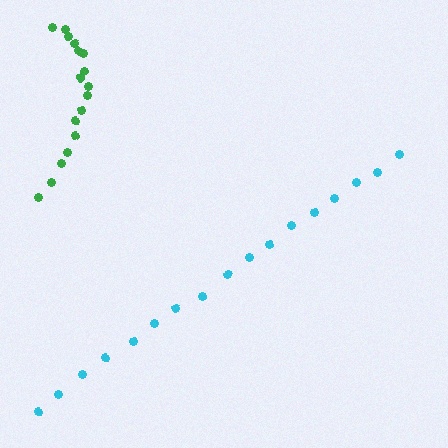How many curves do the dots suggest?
There are 2 distinct paths.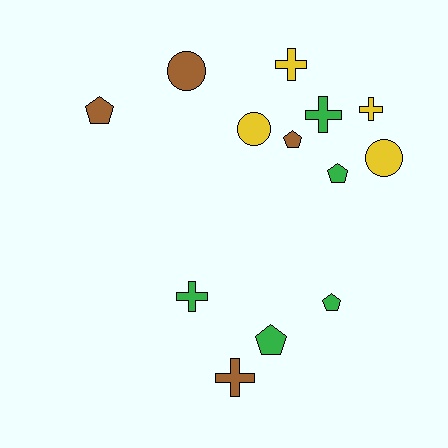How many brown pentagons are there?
There are 2 brown pentagons.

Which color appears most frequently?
Green, with 5 objects.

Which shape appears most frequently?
Cross, with 5 objects.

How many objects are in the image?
There are 13 objects.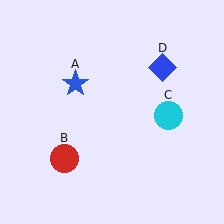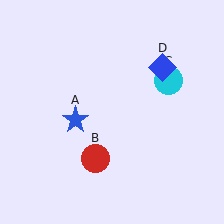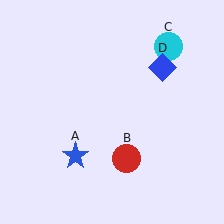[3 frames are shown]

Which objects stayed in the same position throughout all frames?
Blue diamond (object D) remained stationary.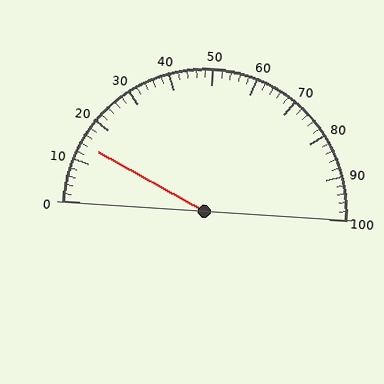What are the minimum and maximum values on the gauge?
The gauge ranges from 0 to 100.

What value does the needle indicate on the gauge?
The needle indicates approximately 14.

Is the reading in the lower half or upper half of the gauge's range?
The reading is in the lower half of the range (0 to 100).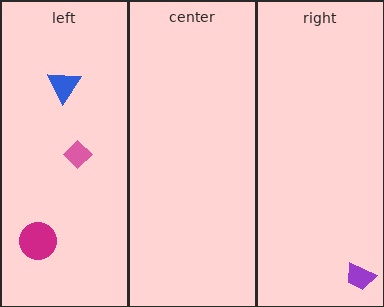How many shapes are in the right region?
1.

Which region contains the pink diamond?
The left region.